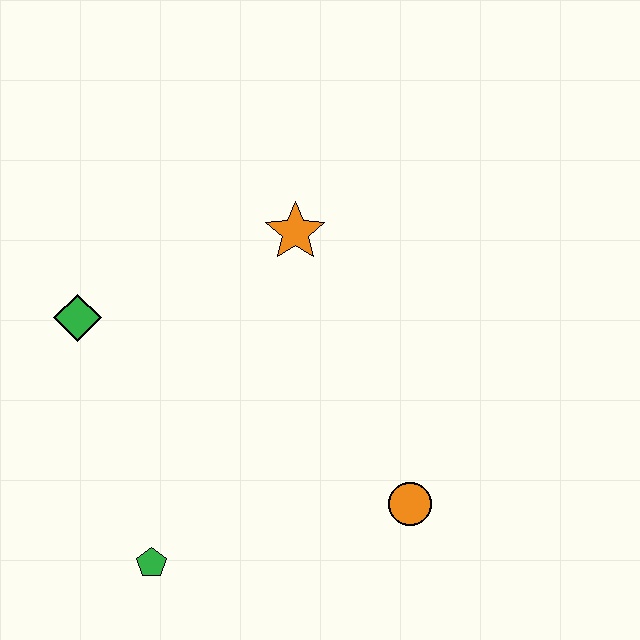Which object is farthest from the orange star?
The green pentagon is farthest from the orange star.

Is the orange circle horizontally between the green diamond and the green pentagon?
No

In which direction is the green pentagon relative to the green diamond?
The green pentagon is below the green diamond.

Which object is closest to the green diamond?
The orange star is closest to the green diamond.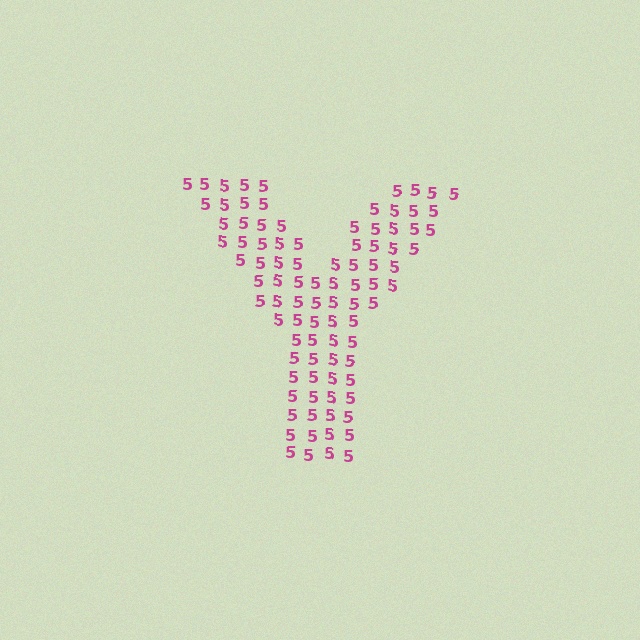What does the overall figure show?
The overall figure shows the letter Y.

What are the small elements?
The small elements are digit 5's.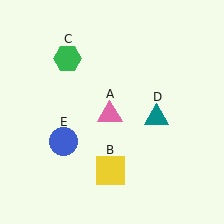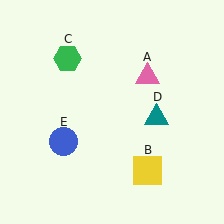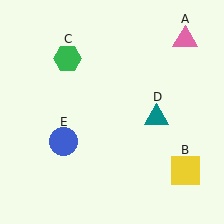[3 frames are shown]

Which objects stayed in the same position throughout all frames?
Green hexagon (object C) and teal triangle (object D) and blue circle (object E) remained stationary.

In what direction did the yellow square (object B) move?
The yellow square (object B) moved right.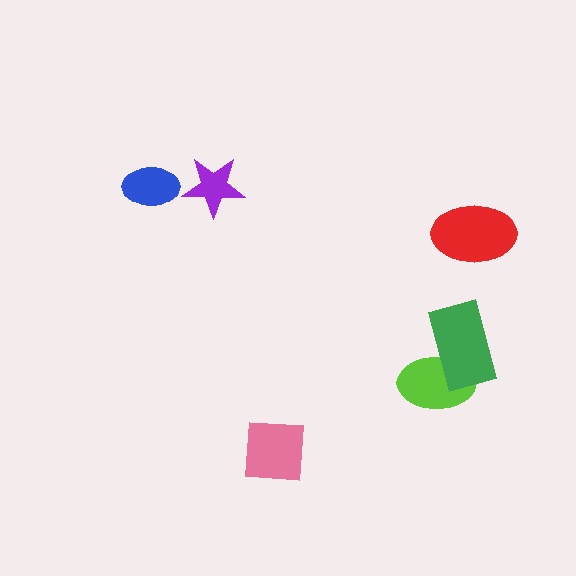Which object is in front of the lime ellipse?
The green rectangle is in front of the lime ellipse.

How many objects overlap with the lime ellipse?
1 object overlaps with the lime ellipse.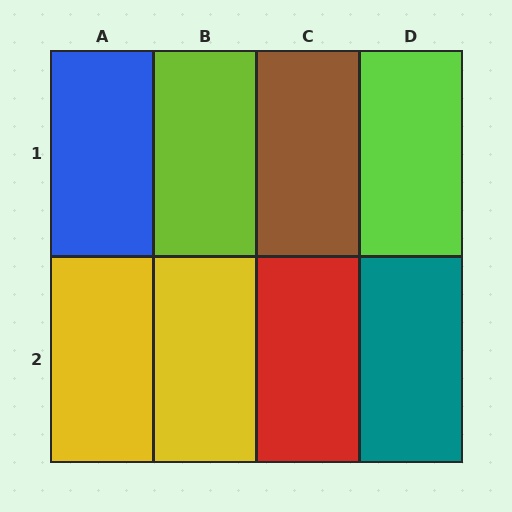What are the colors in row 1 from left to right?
Blue, lime, brown, lime.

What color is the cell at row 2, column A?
Yellow.